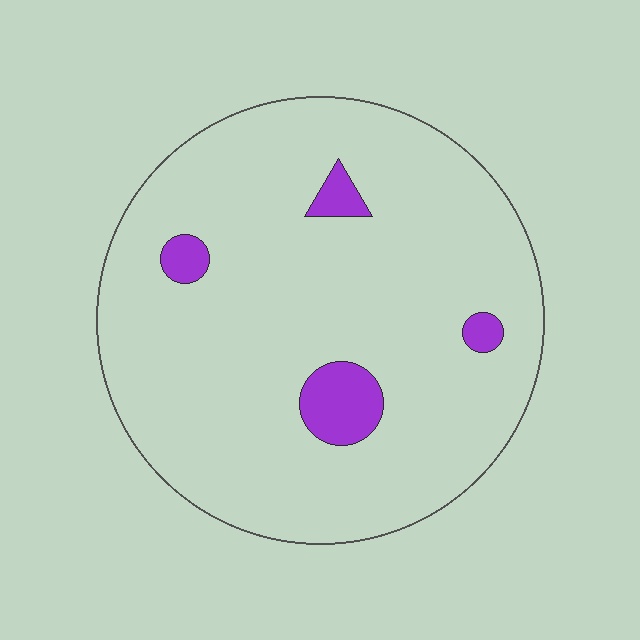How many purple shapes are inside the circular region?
4.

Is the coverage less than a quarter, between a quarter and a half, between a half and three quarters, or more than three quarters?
Less than a quarter.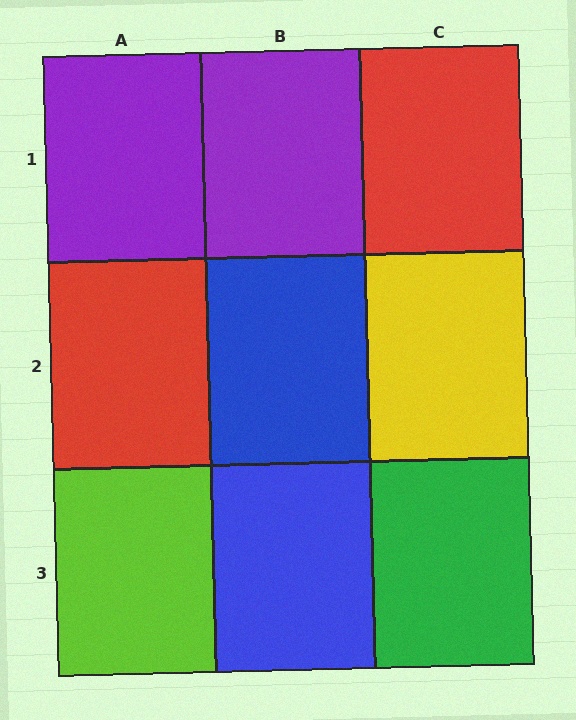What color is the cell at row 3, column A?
Lime.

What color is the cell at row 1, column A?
Purple.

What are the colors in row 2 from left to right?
Red, blue, yellow.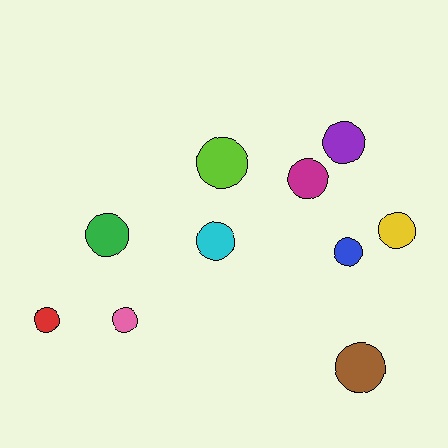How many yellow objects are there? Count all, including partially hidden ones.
There is 1 yellow object.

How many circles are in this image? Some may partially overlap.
There are 10 circles.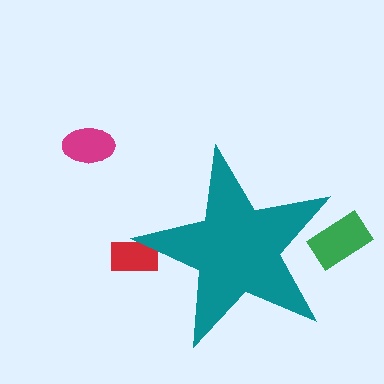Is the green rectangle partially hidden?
Yes, the green rectangle is partially hidden behind the teal star.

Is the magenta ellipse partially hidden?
No, the magenta ellipse is fully visible.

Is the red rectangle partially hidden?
Yes, the red rectangle is partially hidden behind the teal star.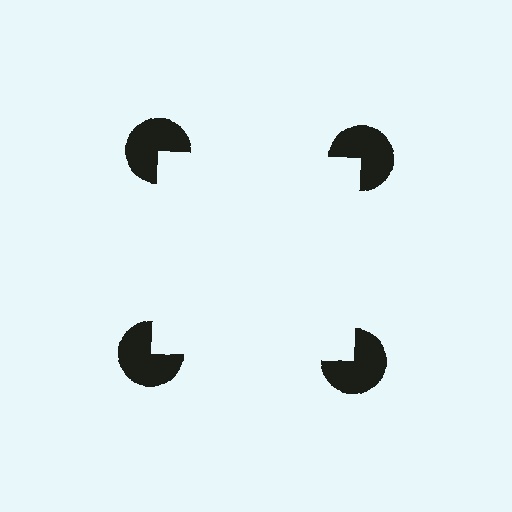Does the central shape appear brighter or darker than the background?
It typically appears slightly brighter than the background, even though no actual brightness change is drawn.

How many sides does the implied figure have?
4 sides.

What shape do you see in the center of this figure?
An illusory square — its edges are inferred from the aligned wedge cuts in the pac-man discs, not physically drawn.